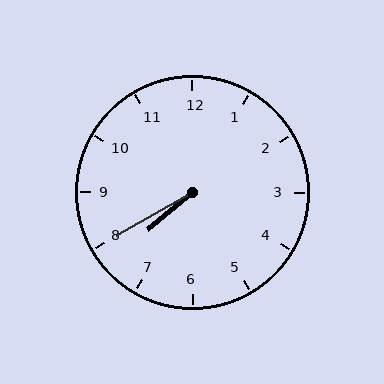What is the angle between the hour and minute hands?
Approximately 10 degrees.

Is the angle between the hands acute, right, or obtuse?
It is acute.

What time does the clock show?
7:40.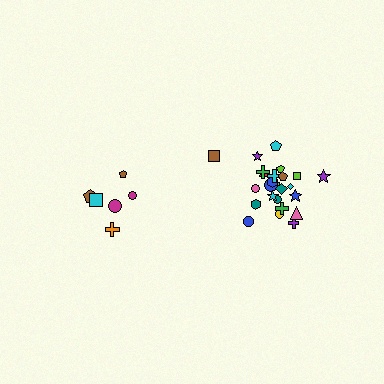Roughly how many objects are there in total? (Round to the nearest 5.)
Roughly 30 objects in total.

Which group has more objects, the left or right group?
The right group.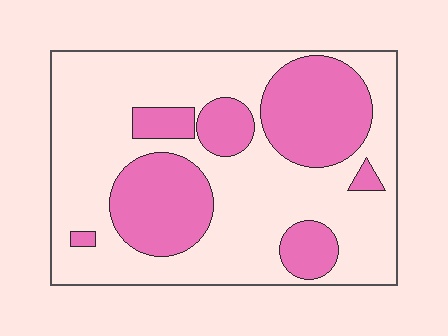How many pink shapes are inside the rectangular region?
7.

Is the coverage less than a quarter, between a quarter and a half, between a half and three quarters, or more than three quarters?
Between a quarter and a half.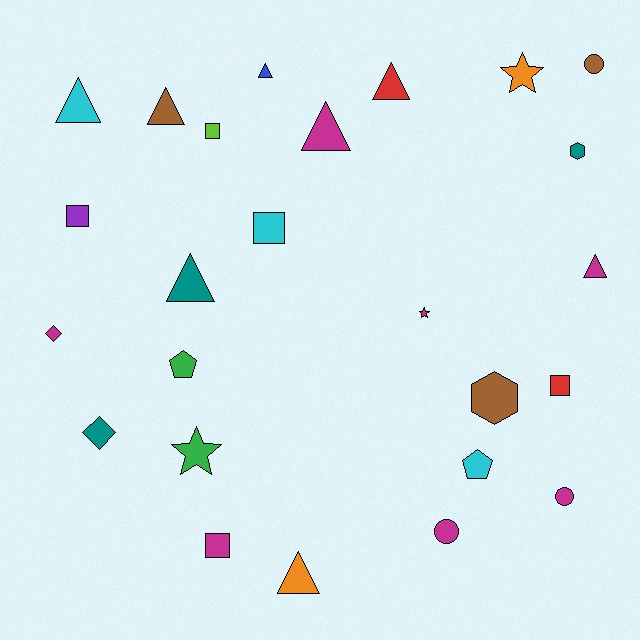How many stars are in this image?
There are 3 stars.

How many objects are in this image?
There are 25 objects.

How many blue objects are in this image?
There is 1 blue object.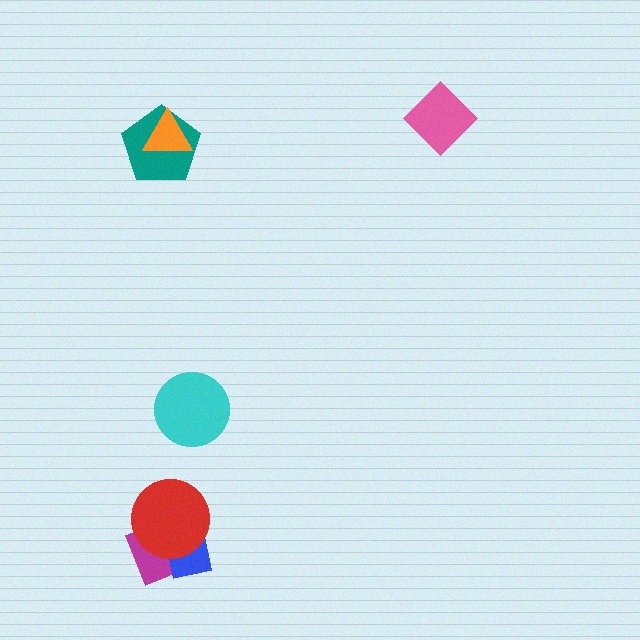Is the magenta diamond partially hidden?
Yes, it is partially covered by another shape.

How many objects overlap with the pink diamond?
0 objects overlap with the pink diamond.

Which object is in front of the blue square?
The red circle is in front of the blue square.